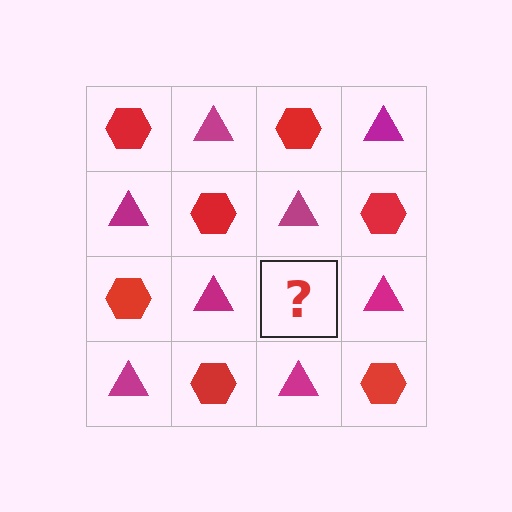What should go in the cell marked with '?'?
The missing cell should contain a red hexagon.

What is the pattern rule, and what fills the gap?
The rule is that it alternates red hexagon and magenta triangle in a checkerboard pattern. The gap should be filled with a red hexagon.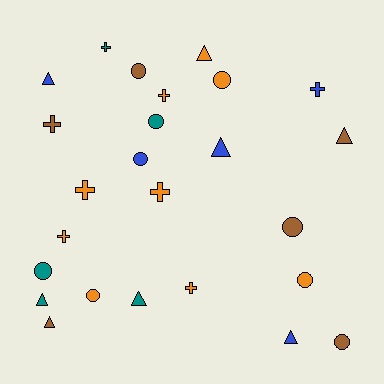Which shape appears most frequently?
Circle, with 9 objects.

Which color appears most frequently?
Orange, with 9 objects.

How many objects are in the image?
There are 25 objects.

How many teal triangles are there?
There are 2 teal triangles.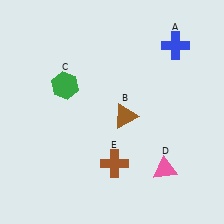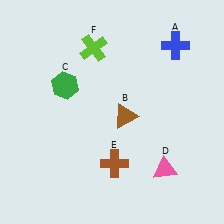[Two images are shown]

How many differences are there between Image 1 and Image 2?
There is 1 difference between the two images.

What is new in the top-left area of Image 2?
A lime cross (F) was added in the top-left area of Image 2.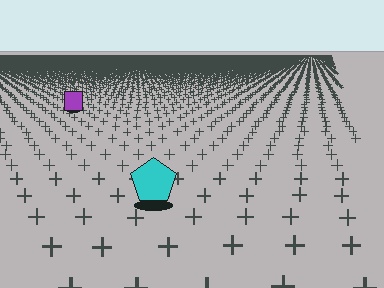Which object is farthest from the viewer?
The purple square is farthest from the viewer. It appears smaller and the ground texture around it is denser.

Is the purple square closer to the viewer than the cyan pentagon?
No. The cyan pentagon is closer — you can tell from the texture gradient: the ground texture is coarser near it.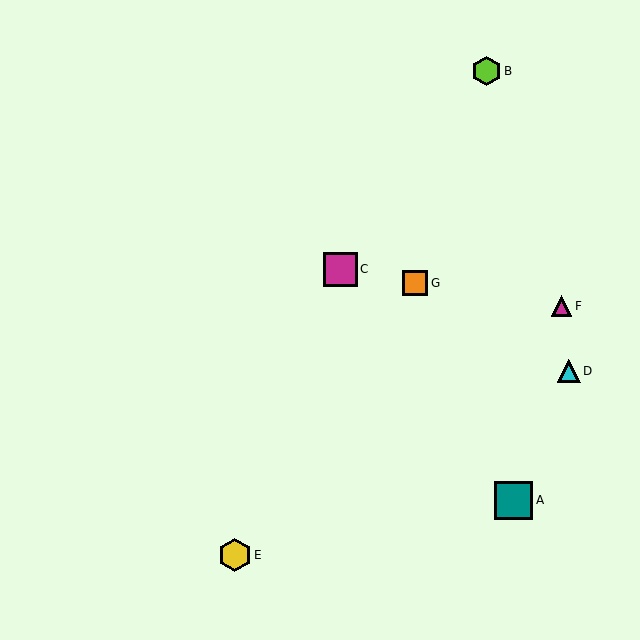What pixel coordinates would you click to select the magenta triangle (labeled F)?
Click at (561, 306) to select the magenta triangle F.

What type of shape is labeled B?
Shape B is a lime hexagon.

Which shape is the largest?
The teal square (labeled A) is the largest.